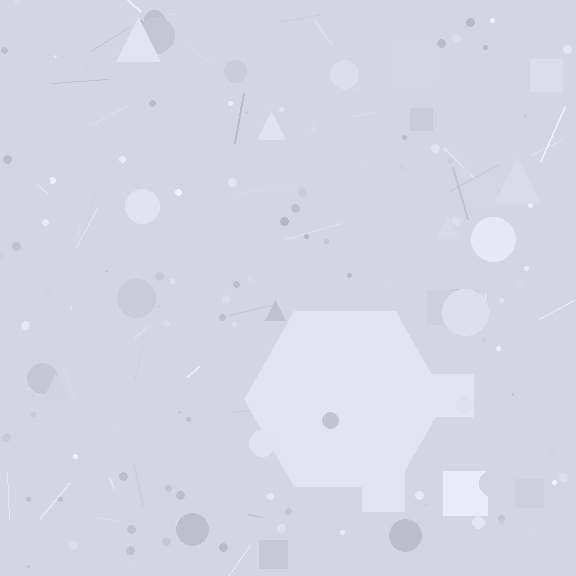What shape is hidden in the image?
A hexagon is hidden in the image.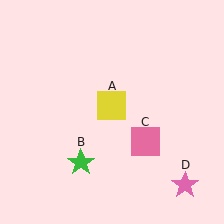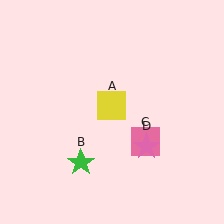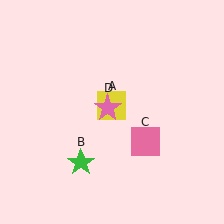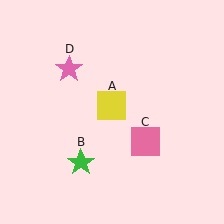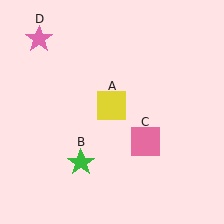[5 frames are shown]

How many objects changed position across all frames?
1 object changed position: pink star (object D).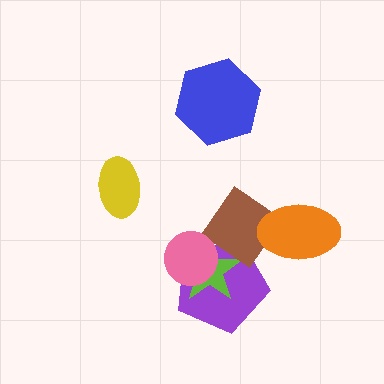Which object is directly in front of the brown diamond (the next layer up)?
The orange ellipse is directly in front of the brown diamond.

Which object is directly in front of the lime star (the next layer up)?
The brown diamond is directly in front of the lime star.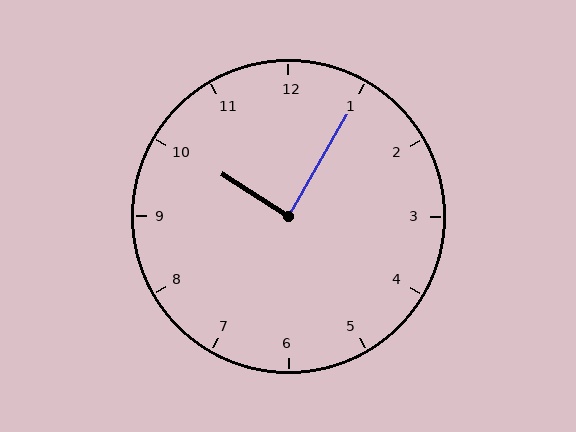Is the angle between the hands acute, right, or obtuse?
It is right.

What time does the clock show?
10:05.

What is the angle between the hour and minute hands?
Approximately 88 degrees.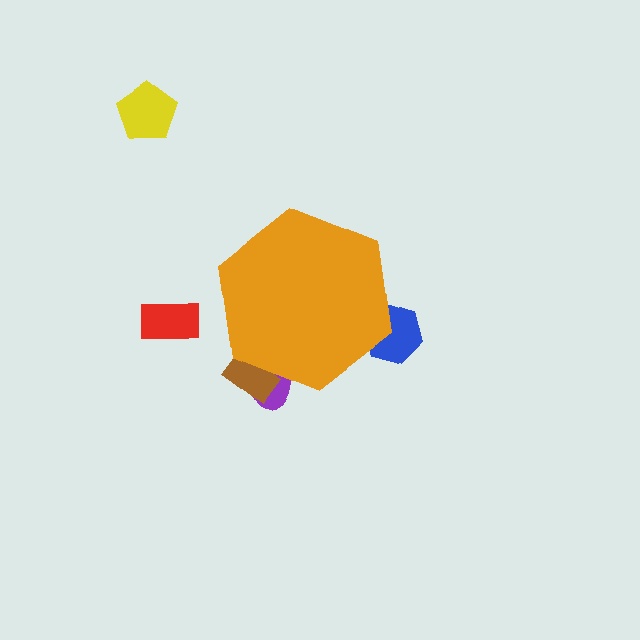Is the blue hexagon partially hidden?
Yes, the blue hexagon is partially hidden behind the orange hexagon.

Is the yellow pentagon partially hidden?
No, the yellow pentagon is fully visible.